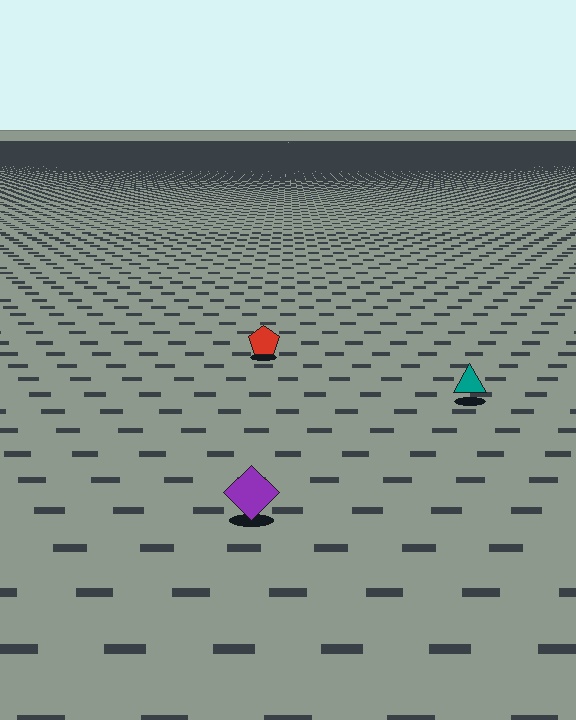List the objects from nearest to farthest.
From nearest to farthest: the purple diamond, the teal triangle, the red pentagon.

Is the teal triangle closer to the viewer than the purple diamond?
No. The purple diamond is closer — you can tell from the texture gradient: the ground texture is coarser near it.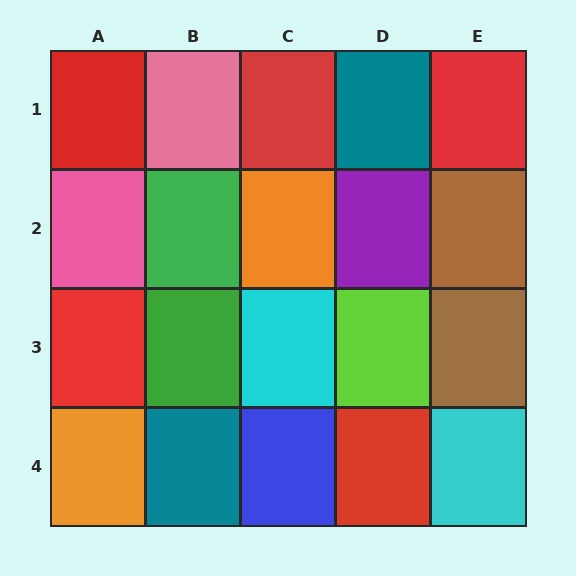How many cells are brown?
2 cells are brown.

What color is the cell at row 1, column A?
Red.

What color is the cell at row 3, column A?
Red.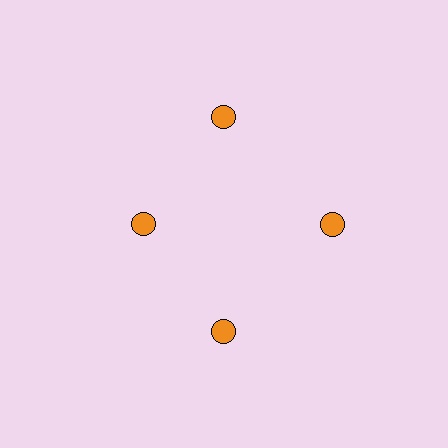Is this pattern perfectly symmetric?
No. The 4 orange circles are arranged in a ring, but one element near the 9 o'clock position is pulled inward toward the center, breaking the 4-fold rotational symmetry.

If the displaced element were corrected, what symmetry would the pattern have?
It would have 4-fold rotational symmetry — the pattern would map onto itself every 90 degrees.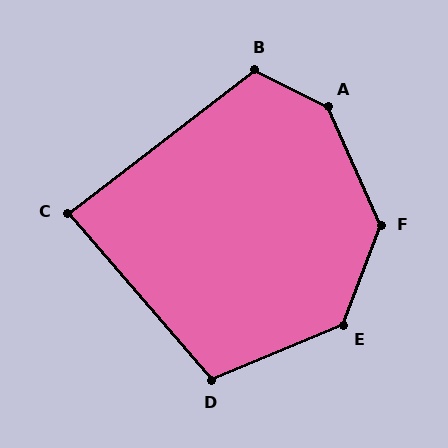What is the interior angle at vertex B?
Approximately 116 degrees (obtuse).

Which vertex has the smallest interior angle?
C, at approximately 87 degrees.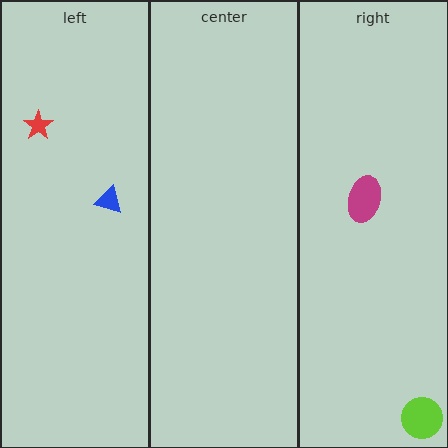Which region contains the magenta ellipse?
The right region.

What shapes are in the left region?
The blue triangle, the red star.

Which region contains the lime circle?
The right region.